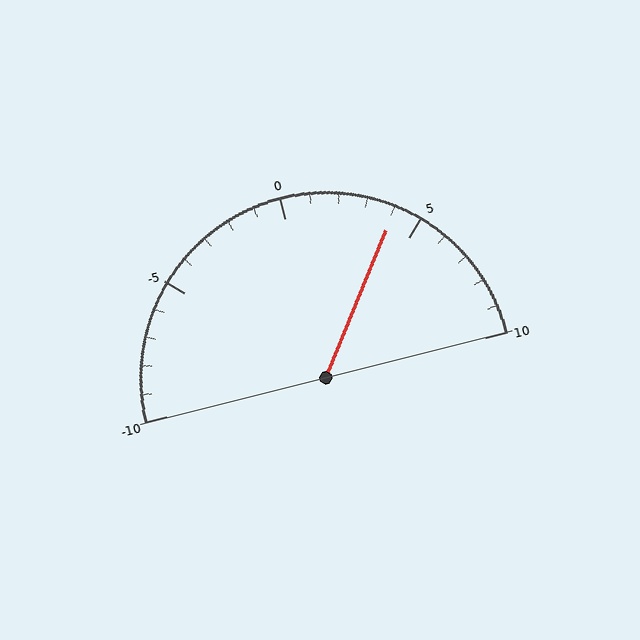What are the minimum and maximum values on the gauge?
The gauge ranges from -10 to 10.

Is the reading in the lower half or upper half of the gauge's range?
The reading is in the upper half of the range (-10 to 10).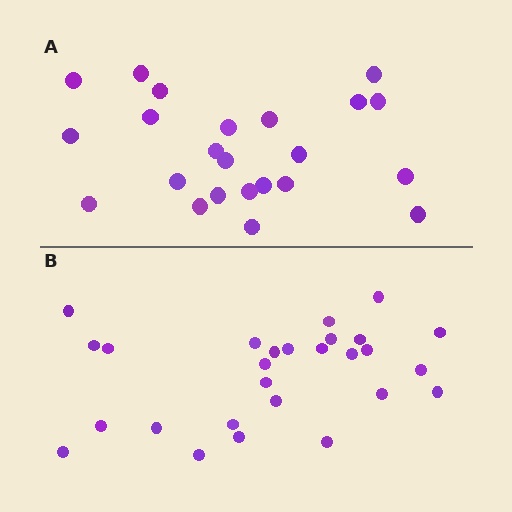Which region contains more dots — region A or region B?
Region B (the bottom region) has more dots.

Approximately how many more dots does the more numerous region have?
Region B has about 4 more dots than region A.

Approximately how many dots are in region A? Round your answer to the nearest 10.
About 20 dots. (The exact count is 23, which rounds to 20.)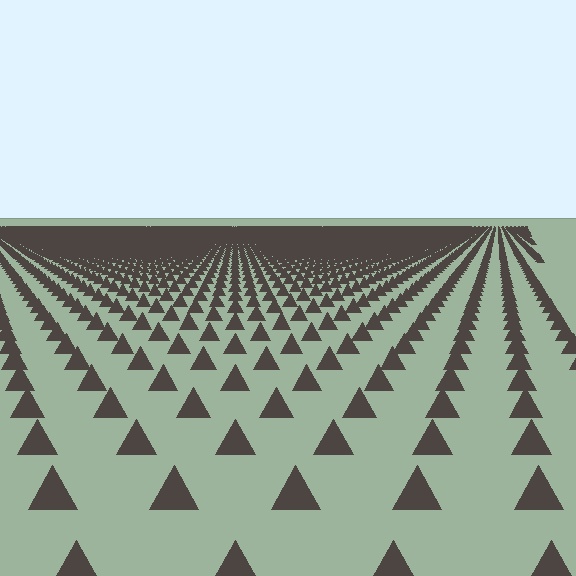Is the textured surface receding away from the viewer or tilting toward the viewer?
The surface is receding away from the viewer. Texture elements get smaller and denser toward the top.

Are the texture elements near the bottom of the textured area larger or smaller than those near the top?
Larger. Near the bottom, elements are closer to the viewer and appear at a bigger on-screen size.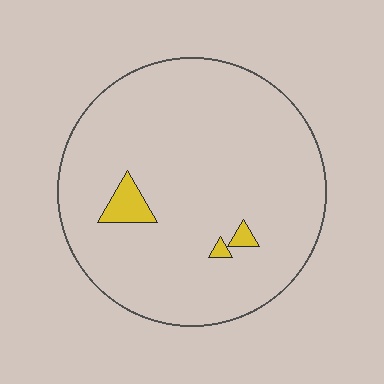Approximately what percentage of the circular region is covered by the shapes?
Approximately 5%.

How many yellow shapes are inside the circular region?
3.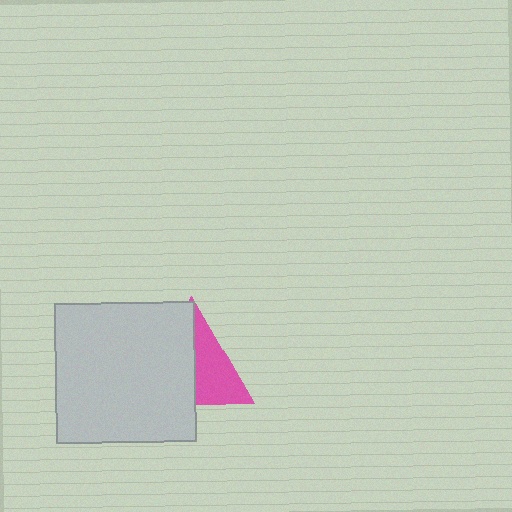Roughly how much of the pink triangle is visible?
About half of it is visible (roughly 45%).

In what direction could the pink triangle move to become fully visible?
The pink triangle could move right. That would shift it out from behind the light gray rectangle entirely.